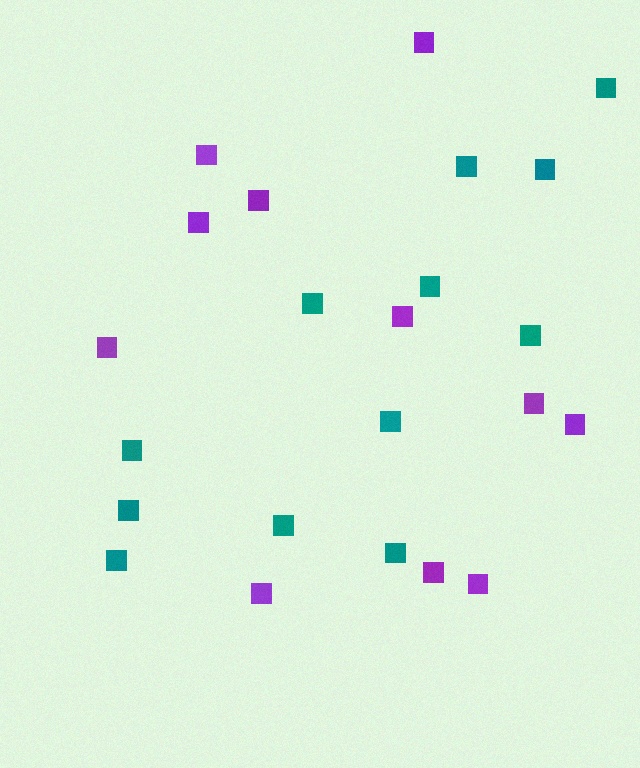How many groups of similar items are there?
There are 2 groups: one group of teal squares (12) and one group of purple squares (11).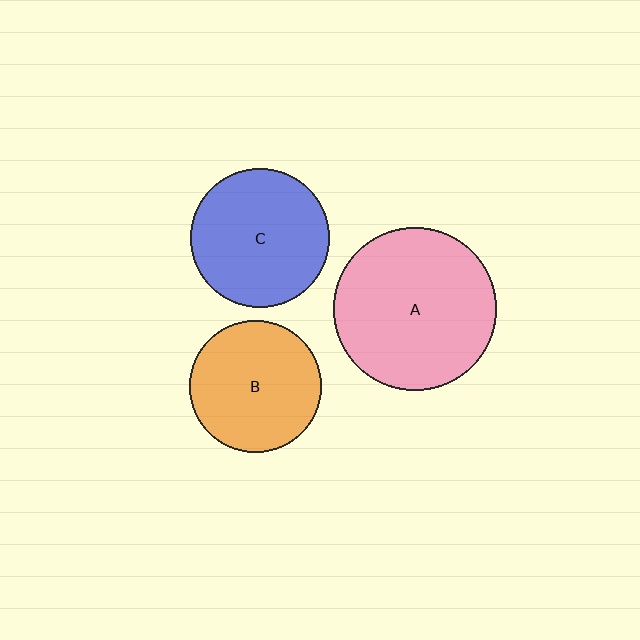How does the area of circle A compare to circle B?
Approximately 1.5 times.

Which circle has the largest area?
Circle A (pink).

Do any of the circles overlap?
No, none of the circles overlap.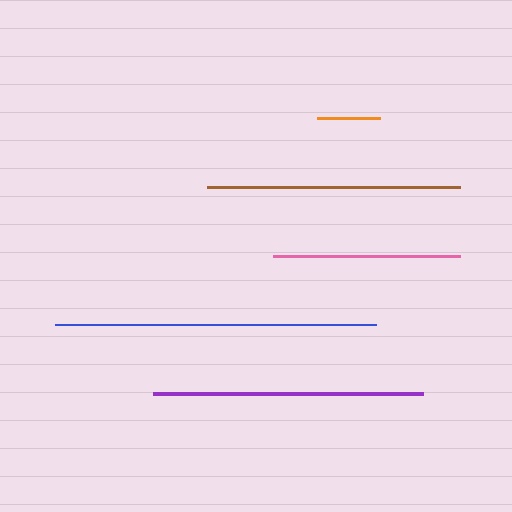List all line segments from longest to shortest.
From longest to shortest: blue, purple, brown, pink, orange.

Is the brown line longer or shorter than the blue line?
The blue line is longer than the brown line.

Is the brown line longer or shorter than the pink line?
The brown line is longer than the pink line.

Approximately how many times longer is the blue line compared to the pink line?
The blue line is approximately 1.7 times the length of the pink line.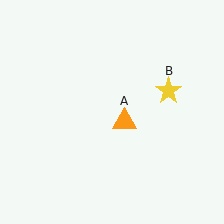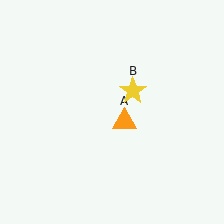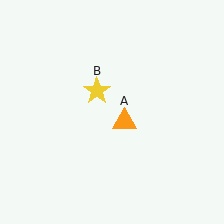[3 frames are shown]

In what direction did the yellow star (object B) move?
The yellow star (object B) moved left.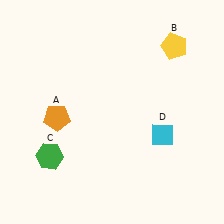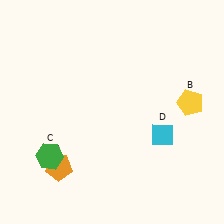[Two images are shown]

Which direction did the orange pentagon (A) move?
The orange pentagon (A) moved down.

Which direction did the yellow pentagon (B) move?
The yellow pentagon (B) moved down.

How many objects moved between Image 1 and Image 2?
2 objects moved between the two images.